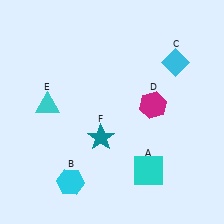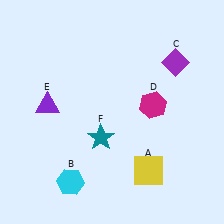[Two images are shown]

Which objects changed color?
A changed from cyan to yellow. C changed from cyan to purple. E changed from cyan to purple.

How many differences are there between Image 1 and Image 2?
There are 3 differences between the two images.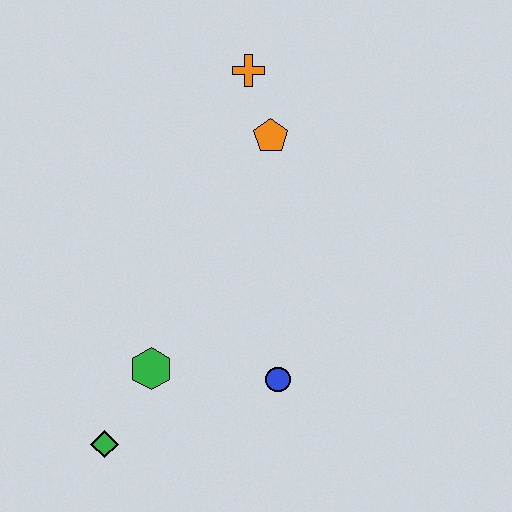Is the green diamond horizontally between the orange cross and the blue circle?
No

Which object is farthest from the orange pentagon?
The green diamond is farthest from the orange pentagon.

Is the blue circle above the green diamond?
Yes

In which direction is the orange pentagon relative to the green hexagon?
The orange pentagon is above the green hexagon.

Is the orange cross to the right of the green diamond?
Yes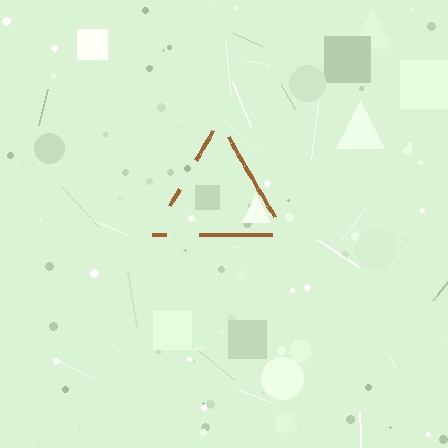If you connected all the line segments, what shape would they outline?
They would outline a triangle.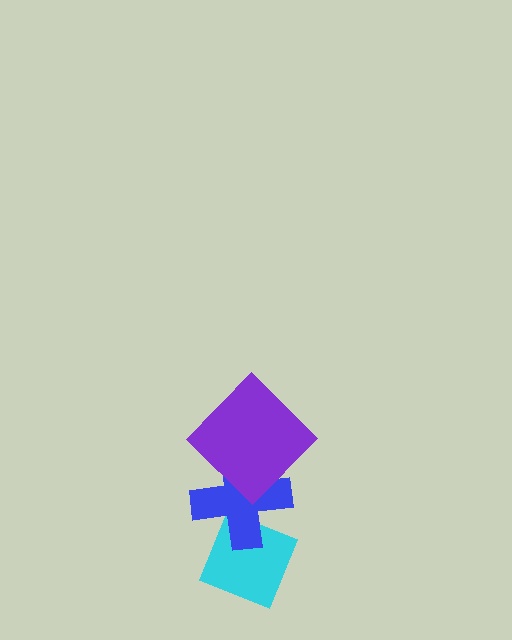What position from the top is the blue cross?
The blue cross is 2nd from the top.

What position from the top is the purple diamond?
The purple diamond is 1st from the top.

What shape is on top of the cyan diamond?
The blue cross is on top of the cyan diamond.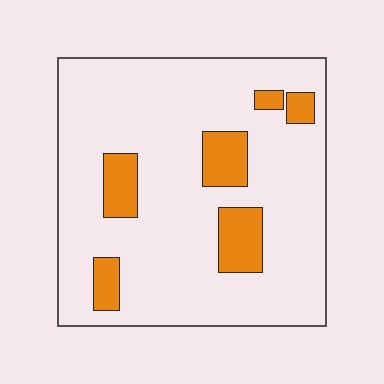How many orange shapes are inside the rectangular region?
6.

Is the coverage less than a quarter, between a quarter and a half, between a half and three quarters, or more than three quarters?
Less than a quarter.